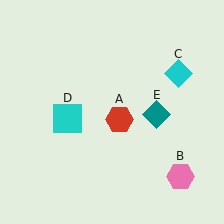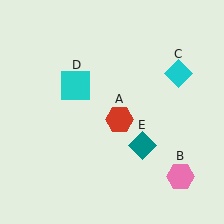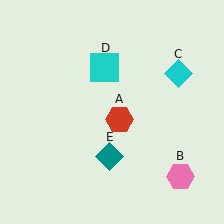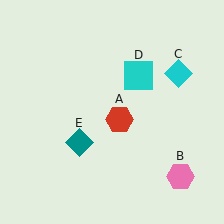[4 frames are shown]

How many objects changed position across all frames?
2 objects changed position: cyan square (object D), teal diamond (object E).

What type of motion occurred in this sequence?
The cyan square (object D), teal diamond (object E) rotated clockwise around the center of the scene.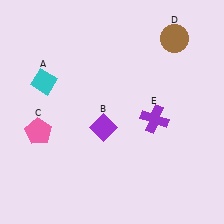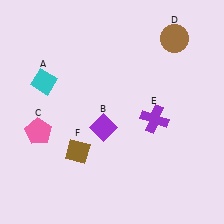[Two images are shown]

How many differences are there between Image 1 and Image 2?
There is 1 difference between the two images.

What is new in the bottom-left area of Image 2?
A brown diamond (F) was added in the bottom-left area of Image 2.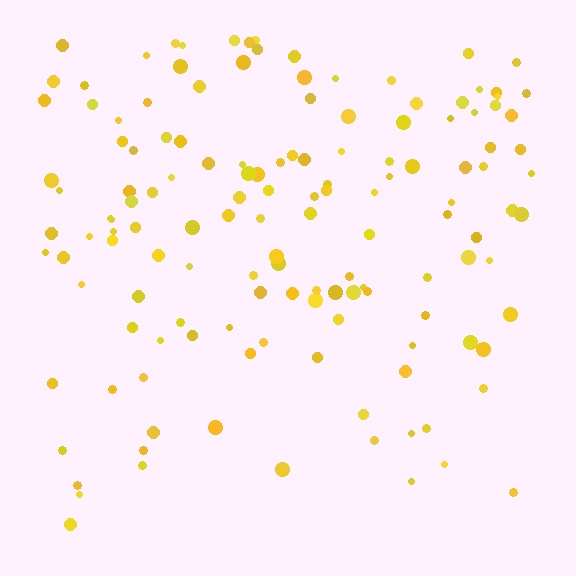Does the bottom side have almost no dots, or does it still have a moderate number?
Still a moderate number, just noticeably fewer than the top.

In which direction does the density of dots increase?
From bottom to top, with the top side densest.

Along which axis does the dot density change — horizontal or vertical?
Vertical.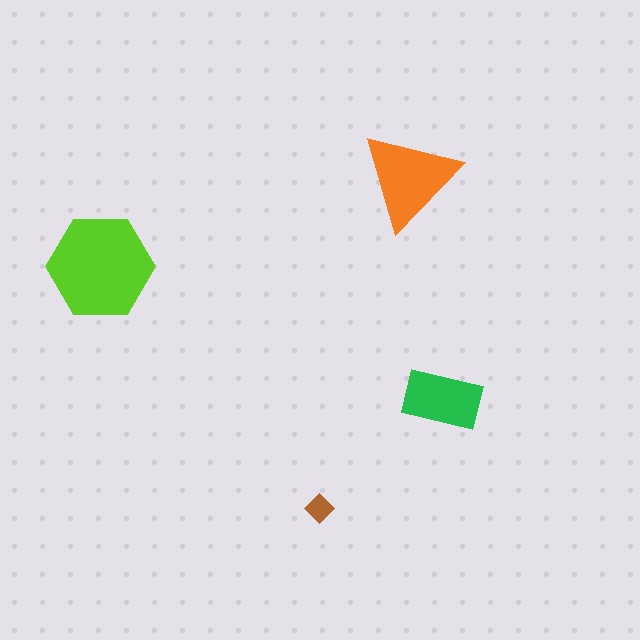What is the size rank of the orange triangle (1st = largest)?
2nd.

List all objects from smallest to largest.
The brown diamond, the green rectangle, the orange triangle, the lime hexagon.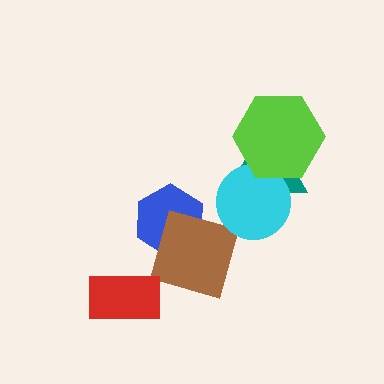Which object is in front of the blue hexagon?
The brown square is in front of the blue hexagon.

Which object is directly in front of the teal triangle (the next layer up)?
The cyan circle is directly in front of the teal triangle.